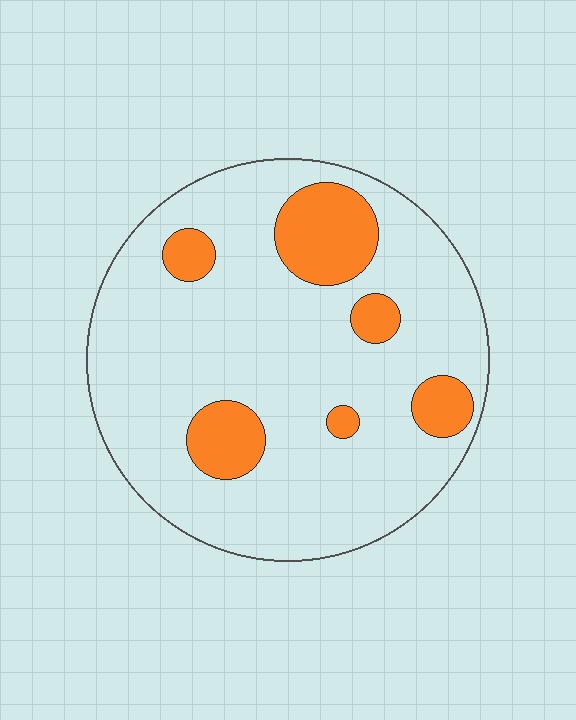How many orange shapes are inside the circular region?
6.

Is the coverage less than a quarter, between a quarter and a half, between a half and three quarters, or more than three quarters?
Less than a quarter.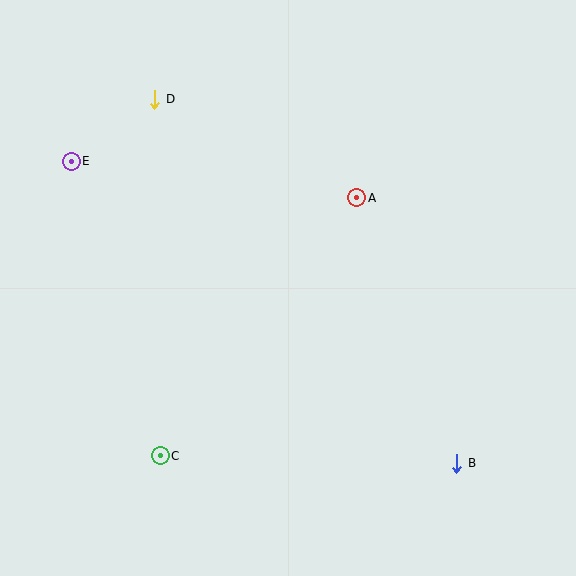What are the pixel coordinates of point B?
Point B is at (457, 463).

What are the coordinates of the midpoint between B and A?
The midpoint between B and A is at (407, 331).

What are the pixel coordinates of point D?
Point D is at (155, 99).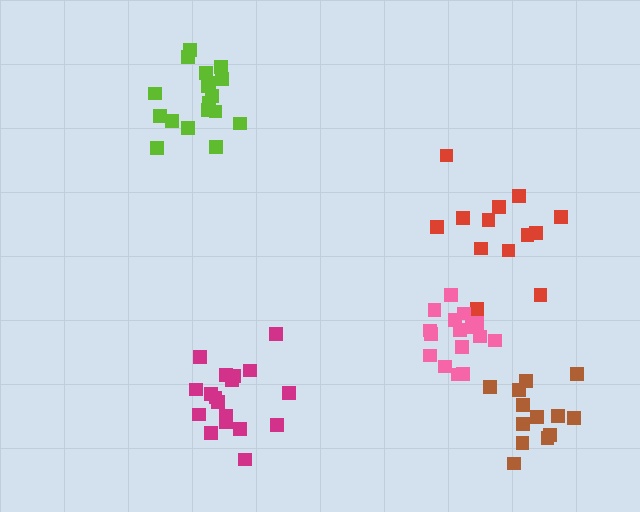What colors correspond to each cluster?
The clusters are colored: brown, lime, red, pink, magenta.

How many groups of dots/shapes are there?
There are 5 groups.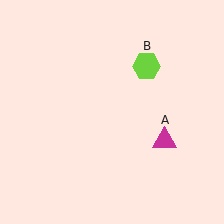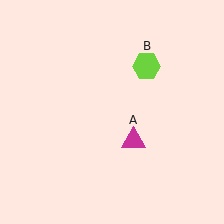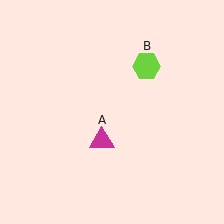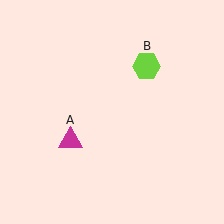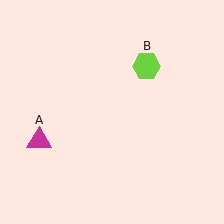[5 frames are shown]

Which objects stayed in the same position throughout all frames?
Lime hexagon (object B) remained stationary.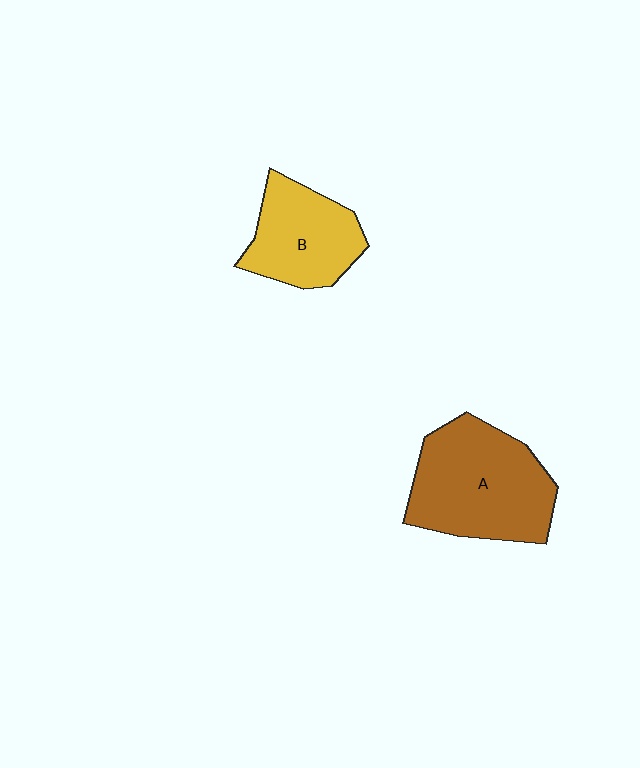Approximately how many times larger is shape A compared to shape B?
Approximately 1.5 times.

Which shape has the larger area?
Shape A (brown).